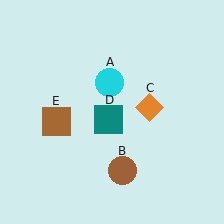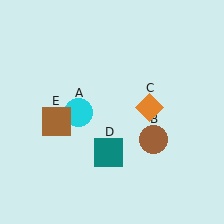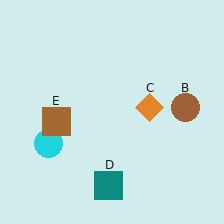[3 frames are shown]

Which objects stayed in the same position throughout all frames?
Orange diamond (object C) and brown square (object E) remained stationary.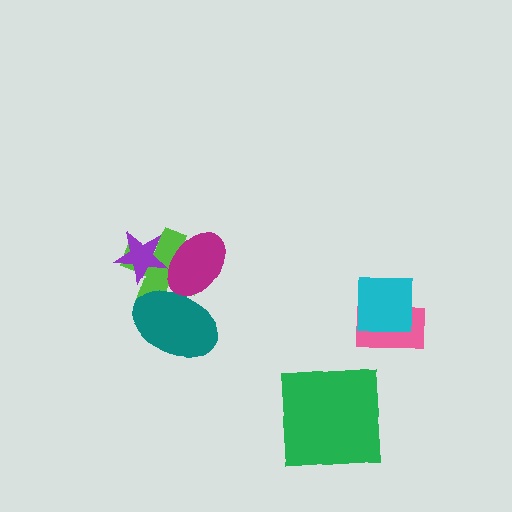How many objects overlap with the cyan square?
1 object overlaps with the cyan square.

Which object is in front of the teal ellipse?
The magenta ellipse is in front of the teal ellipse.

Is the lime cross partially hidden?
Yes, it is partially covered by another shape.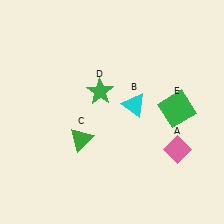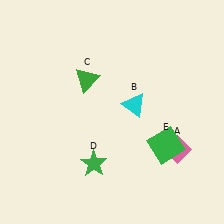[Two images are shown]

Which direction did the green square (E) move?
The green square (E) moved down.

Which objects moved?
The objects that moved are: the green triangle (C), the green star (D), the green square (E).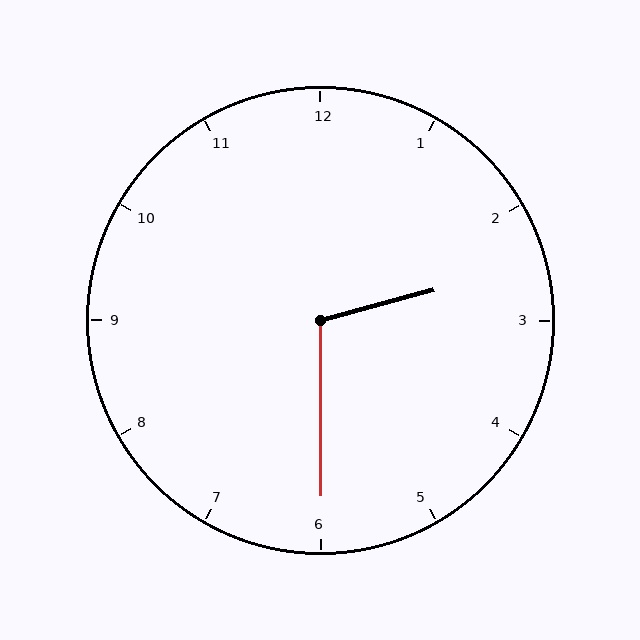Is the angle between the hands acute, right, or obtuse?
It is obtuse.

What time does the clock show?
2:30.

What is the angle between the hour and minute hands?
Approximately 105 degrees.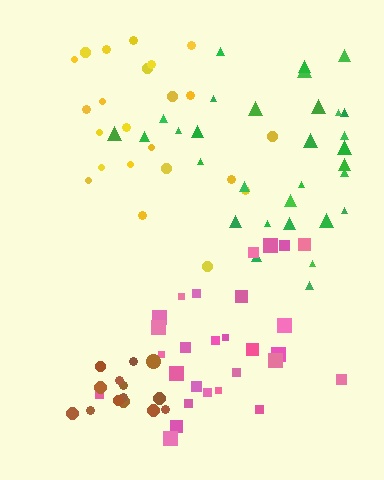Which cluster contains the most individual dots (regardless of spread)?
Green (32).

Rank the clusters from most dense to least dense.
brown, green, pink, yellow.